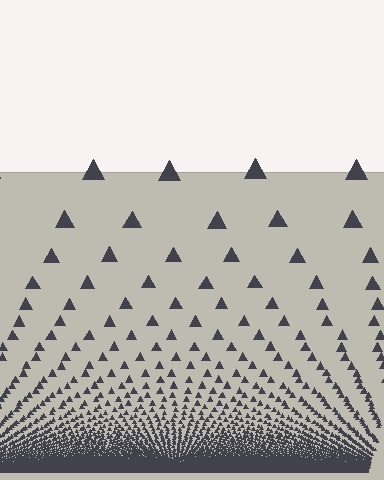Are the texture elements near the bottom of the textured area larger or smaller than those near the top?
Smaller. The gradient is inverted — elements near the bottom are smaller and denser.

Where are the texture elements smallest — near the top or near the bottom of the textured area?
Near the bottom.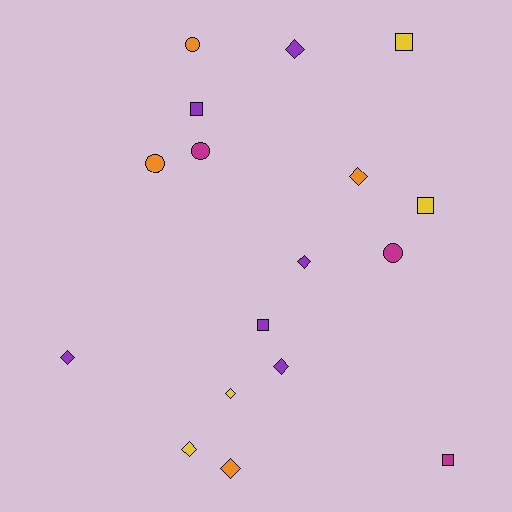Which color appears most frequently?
Purple, with 6 objects.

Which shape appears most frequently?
Diamond, with 8 objects.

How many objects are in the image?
There are 17 objects.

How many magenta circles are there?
There are 2 magenta circles.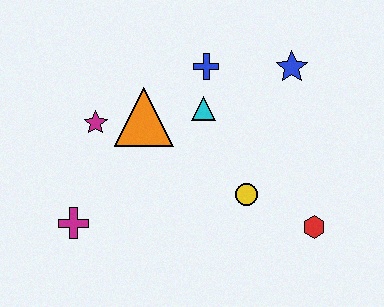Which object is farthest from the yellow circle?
The magenta cross is farthest from the yellow circle.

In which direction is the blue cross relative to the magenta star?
The blue cross is to the right of the magenta star.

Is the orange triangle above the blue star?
No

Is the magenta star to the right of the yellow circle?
No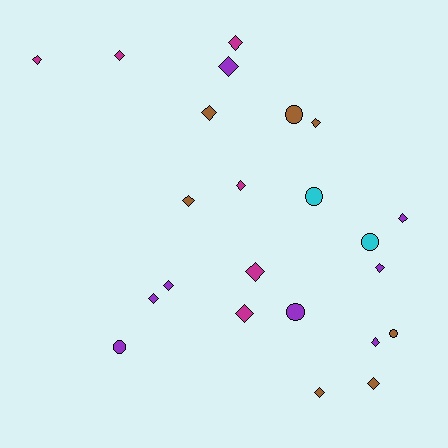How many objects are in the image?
There are 23 objects.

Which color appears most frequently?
Purple, with 8 objects.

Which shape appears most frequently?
Diamond, with 17 objects.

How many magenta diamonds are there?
There are 6 magenta diamonds.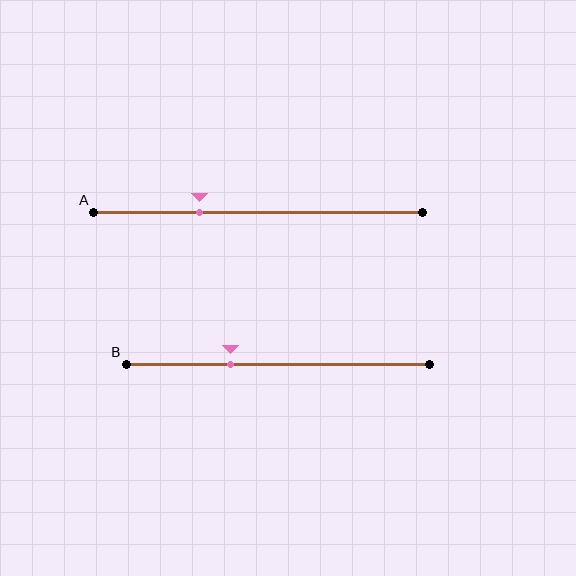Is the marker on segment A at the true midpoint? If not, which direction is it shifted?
No, the marker on segment A is shifted to the left by about 18% of the segment length.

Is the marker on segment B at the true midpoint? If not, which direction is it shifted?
No, the marker on segment B is shifted to the left by about 16% of the segment length.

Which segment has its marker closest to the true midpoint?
Segment B has its marker closest to the true midpoint.